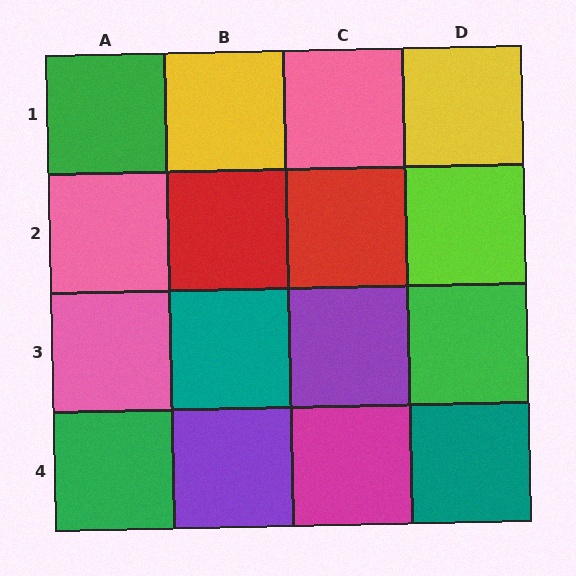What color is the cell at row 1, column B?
Yellow.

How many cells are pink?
3 cells are pink.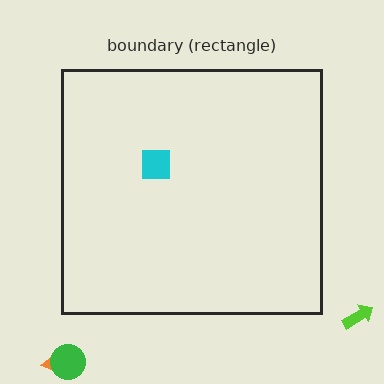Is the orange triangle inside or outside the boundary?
Outside.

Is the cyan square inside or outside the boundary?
Inside.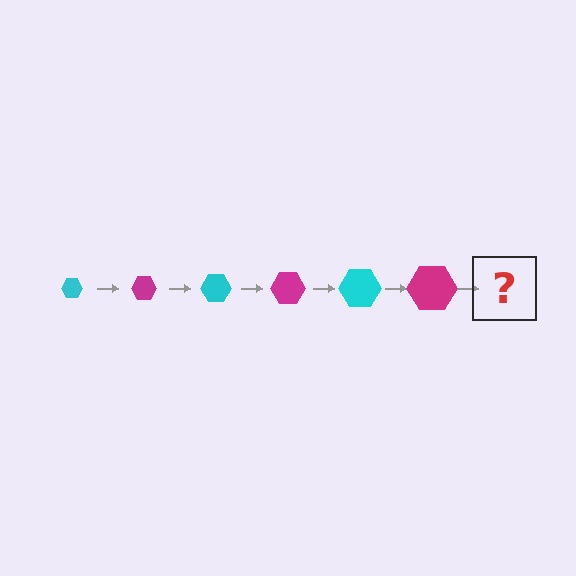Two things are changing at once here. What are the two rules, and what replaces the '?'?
The two rules are that the hexagon grows larger each step and the color cycles through cyan and magenta. The '?' should be a cyan hexagon, larger than the previous one.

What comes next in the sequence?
The next element should be a cyan hexagon, larger than the previous one.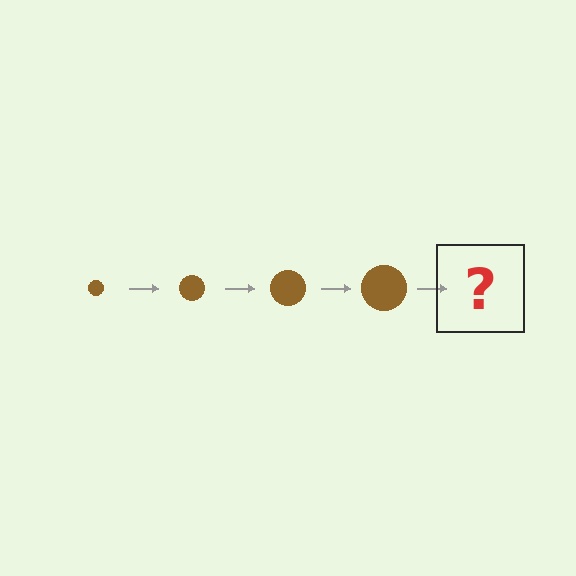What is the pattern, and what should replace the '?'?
The pattern is that the circle gets progressively larger each step. The '?' should be a brown circle, larger than the previous one.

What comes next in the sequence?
The next element should be a brown circle, larger than the previous one.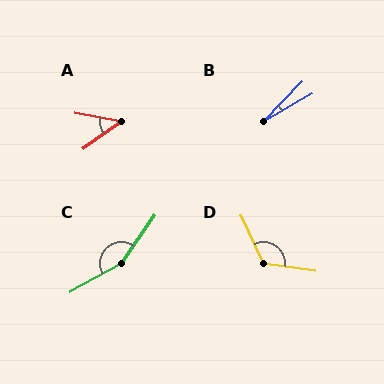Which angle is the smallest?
B, at approximately 16 degrees.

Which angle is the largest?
C, at approximately 154 degrees.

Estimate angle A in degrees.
Approximately 46 degrees.